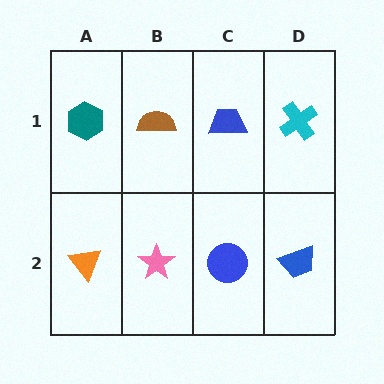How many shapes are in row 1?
4 shapes.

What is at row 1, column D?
A cyan cross.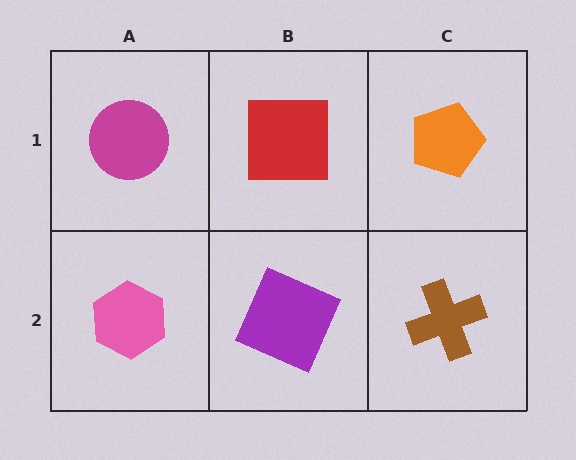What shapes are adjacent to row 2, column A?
A magenta circle (row 1, column A), a purple square (row 2, column B).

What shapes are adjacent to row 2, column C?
An orange pentagon (row 1, column C), a purple square (row 2, column B).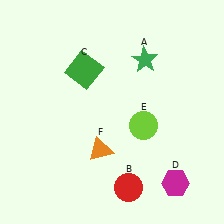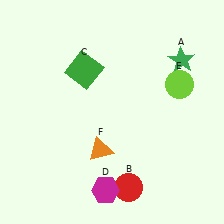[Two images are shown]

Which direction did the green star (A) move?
The green star (A) moved right.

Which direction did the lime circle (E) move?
The lime circle (E) moved up.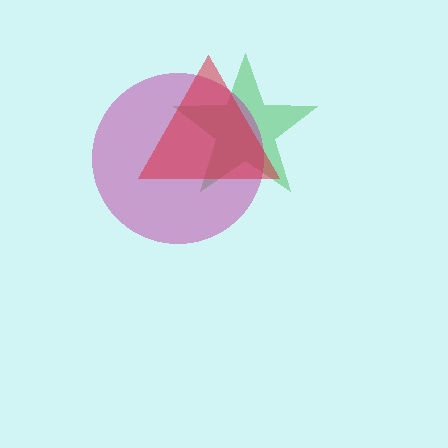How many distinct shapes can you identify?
There are 3 distinct shapes: a green star, a magenta circle, a red triangle.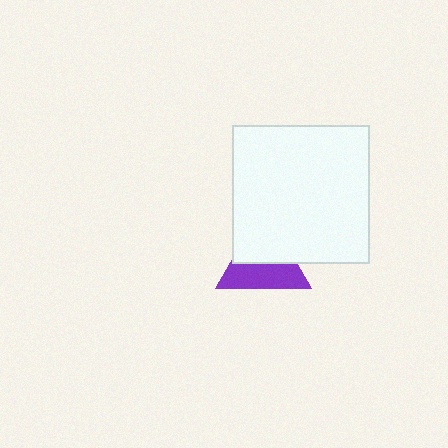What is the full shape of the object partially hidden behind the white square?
The partially hidden object is a purple triangle.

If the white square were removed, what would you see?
You would see the complete purple triangle.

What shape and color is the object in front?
The object in front is a white square.